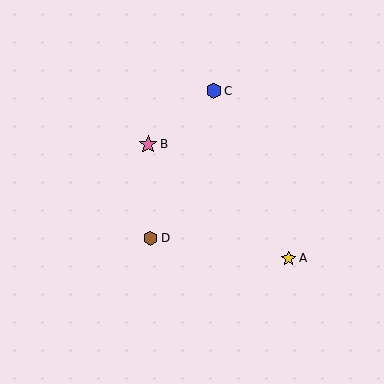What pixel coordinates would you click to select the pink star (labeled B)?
Click at (148, 144) to select the pink star B.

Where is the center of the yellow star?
The center of the yellow star is at (289, 258).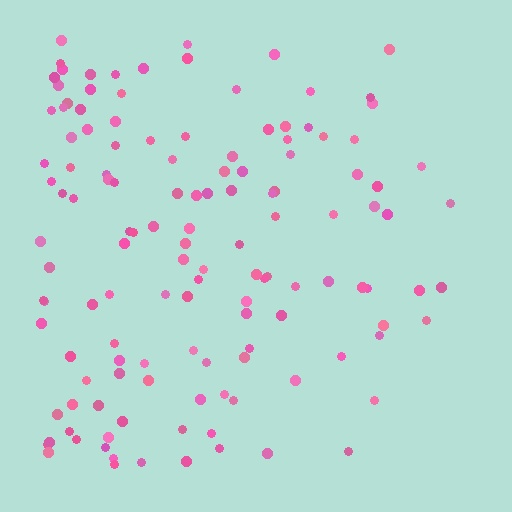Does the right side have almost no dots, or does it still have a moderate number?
Still a moderate number, just noticeably fewer than the left.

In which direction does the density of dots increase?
From right to left, with the left side densest.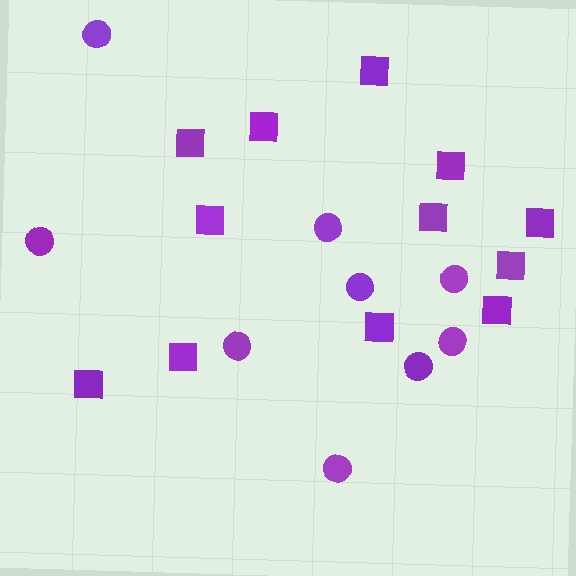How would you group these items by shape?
There are 2 groups: one group of circles (9) and one group of squares (12).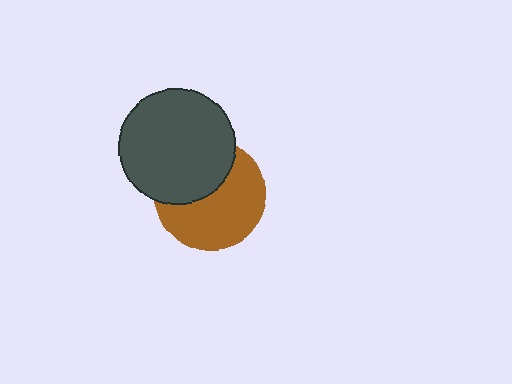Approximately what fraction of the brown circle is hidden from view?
Roughly 40% of the brown circle is hidden behind the dark gray circle.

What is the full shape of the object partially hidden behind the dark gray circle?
The partially hidden object is a brown circle.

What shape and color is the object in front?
The object in front is a dark gray circle.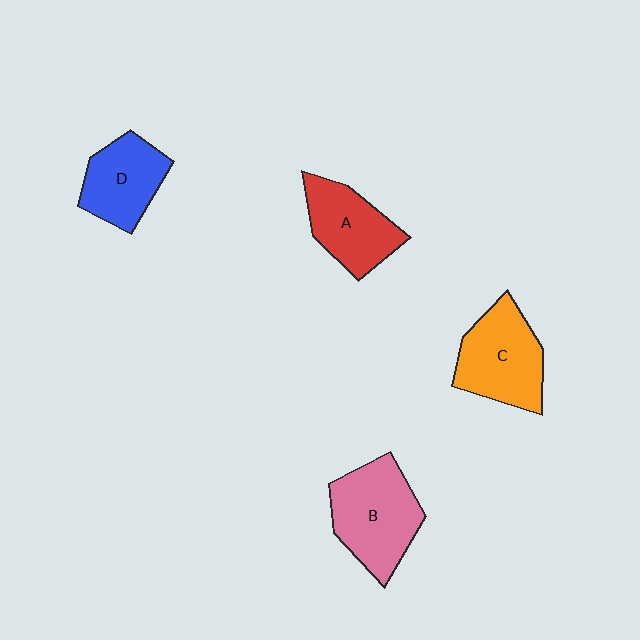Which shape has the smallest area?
Shape D (blue).